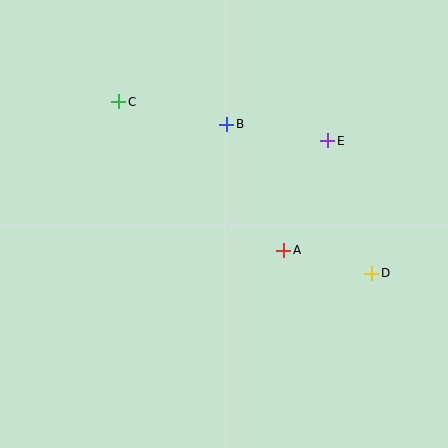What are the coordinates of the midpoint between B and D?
The midpoint between B and D is at (299, 199).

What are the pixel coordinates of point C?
Point C is at (119, 102).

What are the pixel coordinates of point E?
Point E is at (328, 141).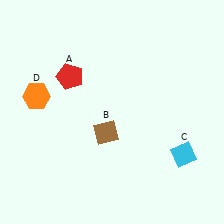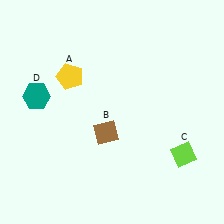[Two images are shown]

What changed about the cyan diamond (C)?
In Image 1, C is cyan. In Image 2, it changed to lime.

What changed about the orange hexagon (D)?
In Image 1, D is orange. In Image 2, it changed to teal.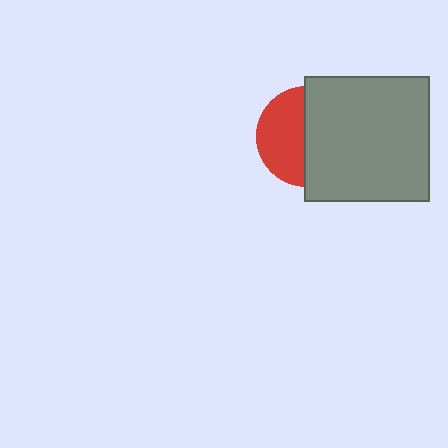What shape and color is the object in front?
The object in front is a gray square.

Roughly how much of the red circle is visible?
About half of it is visible (roughly 46%).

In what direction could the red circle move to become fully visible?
The red circle could move left. That would shift it out from behind the gray square entirely.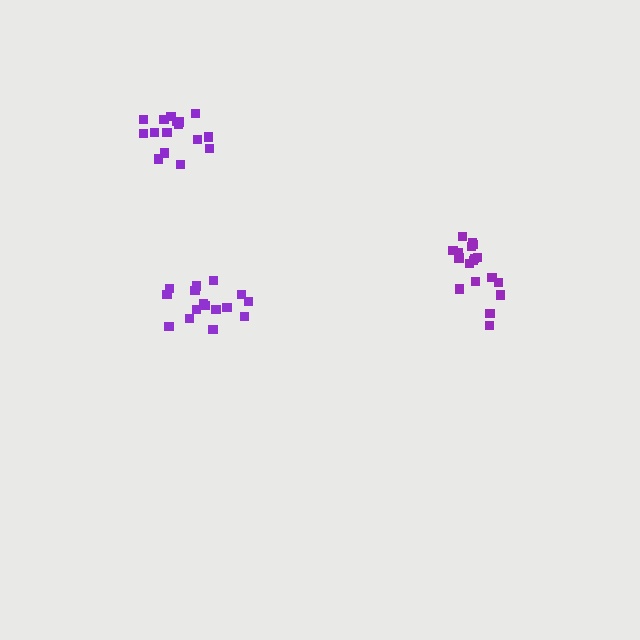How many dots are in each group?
Group 1: 17 dots, Group 2: 19 dots, Group 3: 16 dots (52 total).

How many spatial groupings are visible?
There are 3 spatial groupings.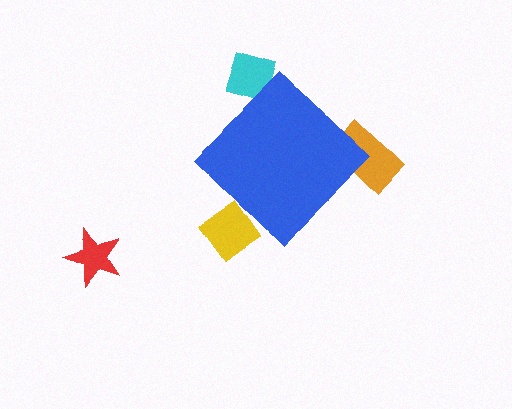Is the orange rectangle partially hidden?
Yes, the orange rectangle is partially hidden behind the blue diamond.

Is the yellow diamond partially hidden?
Yes, the yellow diamond is partially hidden behind the blue diamond.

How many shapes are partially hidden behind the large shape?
3 shapes are partially hidden.